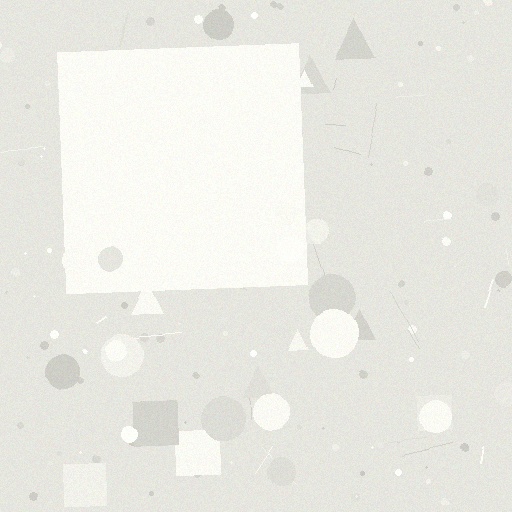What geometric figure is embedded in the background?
A square is embedded in the background.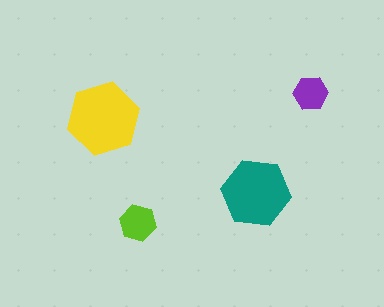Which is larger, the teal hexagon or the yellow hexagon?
The yellow one.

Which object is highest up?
The purple hexagon is topmost.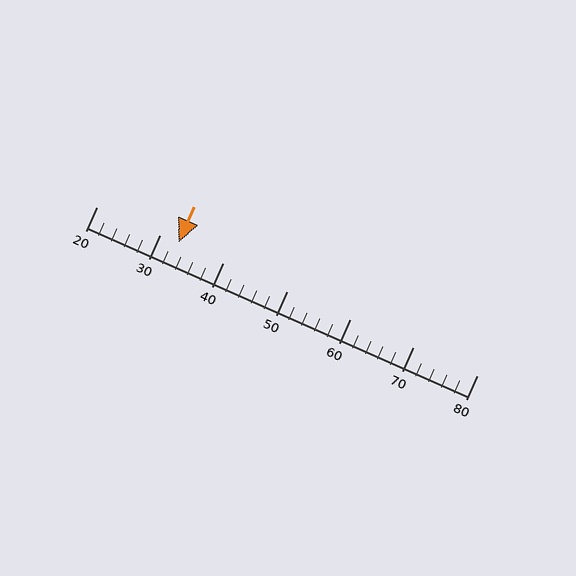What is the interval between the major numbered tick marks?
The major tick marks are spaced 10 units apart.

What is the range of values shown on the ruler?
The ruler shows values from 20 to 80.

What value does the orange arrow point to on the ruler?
The orange arrow points to approximately 33.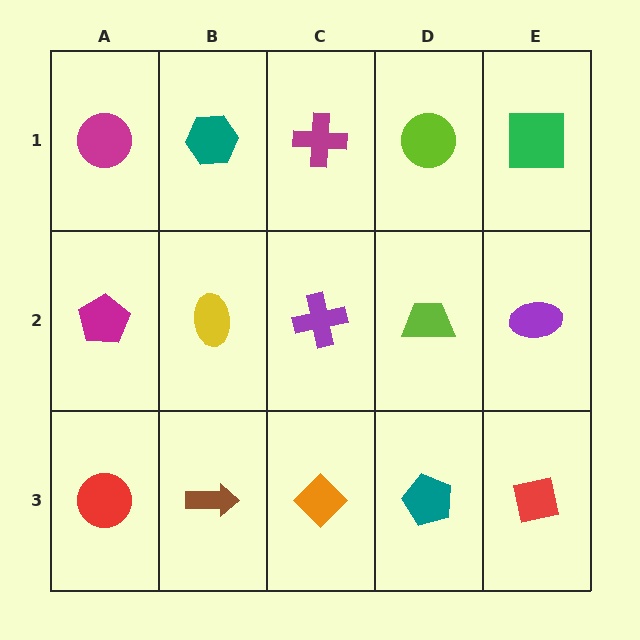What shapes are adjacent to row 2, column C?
A magenta cross (row 1, column C), an orange diamond (row 3, column C), a yellow ellipse (row 2, column B), a lime trapezoid (row 2, column D).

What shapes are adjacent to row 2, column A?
A magenta circle (row 1, column A), a red circle (row 3, column A), a yellow ellipse (row 2, column B).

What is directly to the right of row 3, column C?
A teal pentagon.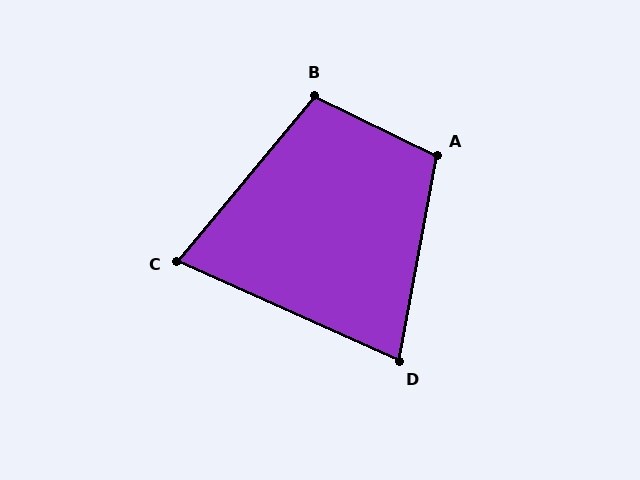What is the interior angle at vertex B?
Approximately 104 degrees (obtuse).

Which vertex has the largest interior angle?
A, at approximately 106 degrees.